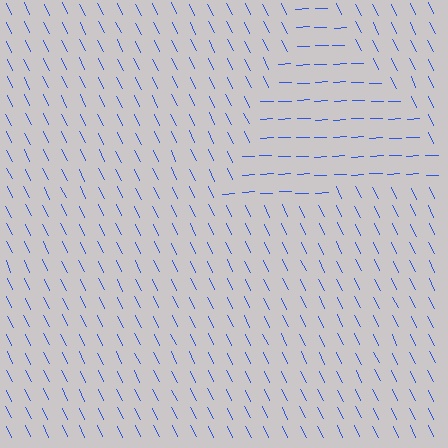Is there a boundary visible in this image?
Yes, there is a texture boundary formed by a change in line orientation.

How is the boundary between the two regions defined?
The boundary is defined purely by a change in line orientation (approximately 66 degrees difference). All lines are the same color and thickness.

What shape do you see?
I see a triangle.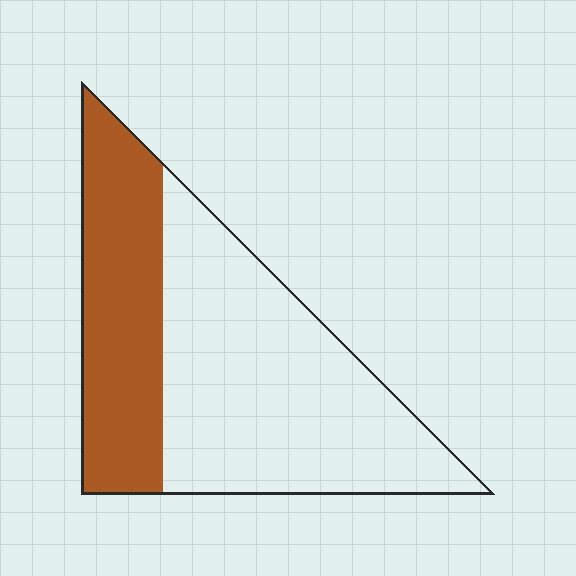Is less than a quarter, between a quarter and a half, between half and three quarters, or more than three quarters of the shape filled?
Between a quarter and a half.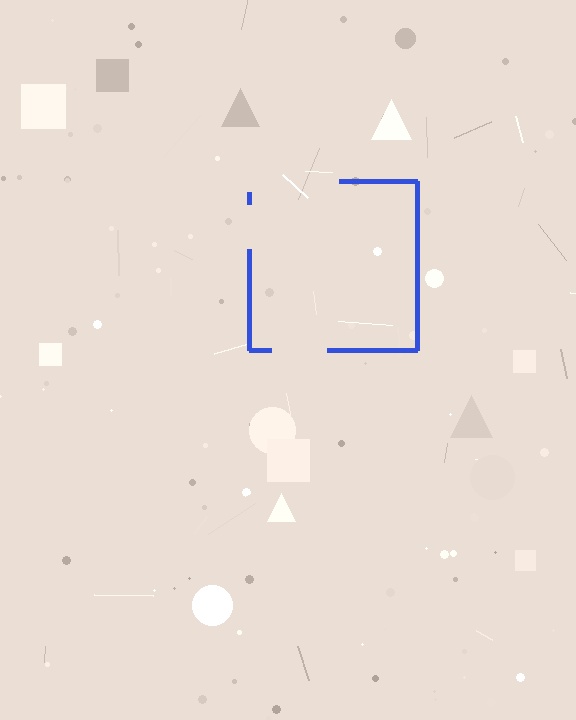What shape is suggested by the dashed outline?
The dashed outline suggests a square.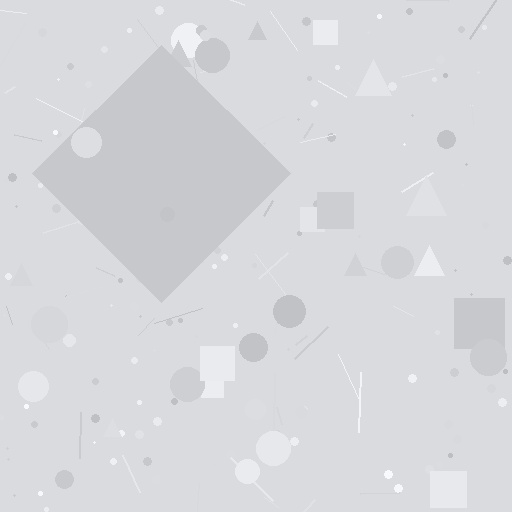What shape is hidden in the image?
A diamond is hidden in the image.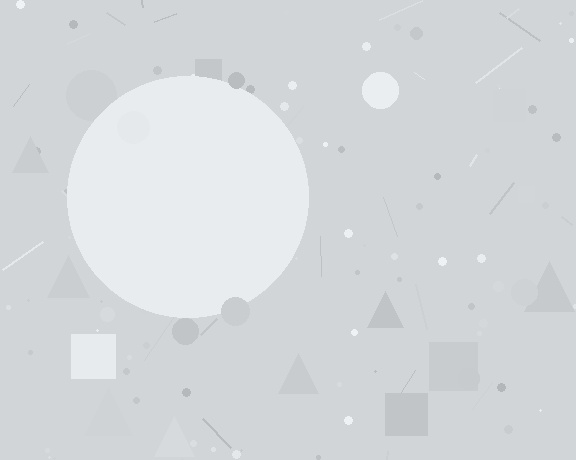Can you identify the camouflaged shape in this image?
The camouflaged shape is a circle.